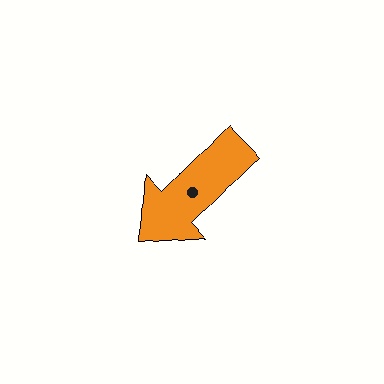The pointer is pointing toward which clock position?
Roughly 7 o'clock.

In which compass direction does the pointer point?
Southwest.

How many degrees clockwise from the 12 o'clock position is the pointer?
Approximately 225 degrees.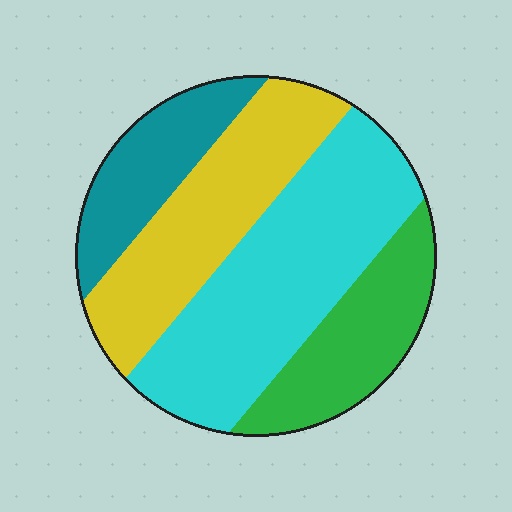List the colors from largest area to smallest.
From largest to smallest: cyan, yellow, green, teal.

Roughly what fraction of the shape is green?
Green covers roughly 20% of the shape.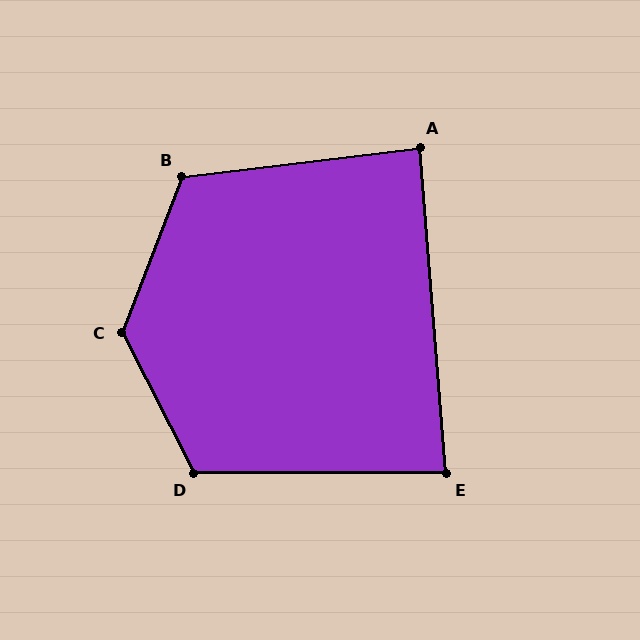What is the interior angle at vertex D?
Approximately 117 degrees (obtuse).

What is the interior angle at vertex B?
Approximately 118 degrees (obtuse).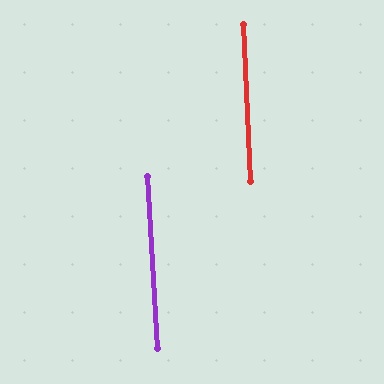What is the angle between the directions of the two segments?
Approximately 1 degree.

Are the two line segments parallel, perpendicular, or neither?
Parallel — their directions differ by only 0.9°.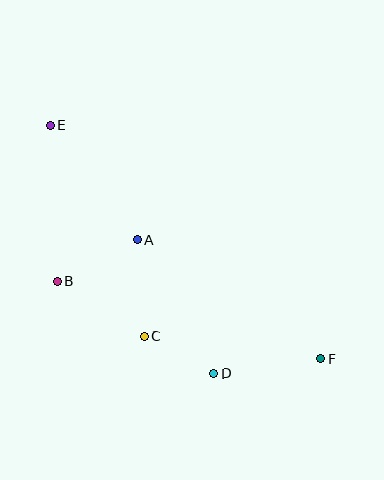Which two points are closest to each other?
Points C and D are closest to each other.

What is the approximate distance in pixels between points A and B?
The distance between A and B is approximately 91 pixels.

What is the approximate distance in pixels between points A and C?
The distance between A and C is approximately 97 pixels.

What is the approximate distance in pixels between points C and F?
The distance between C and F is approximately 179 pixels.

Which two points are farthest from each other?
Points E and F are farthest from each other.